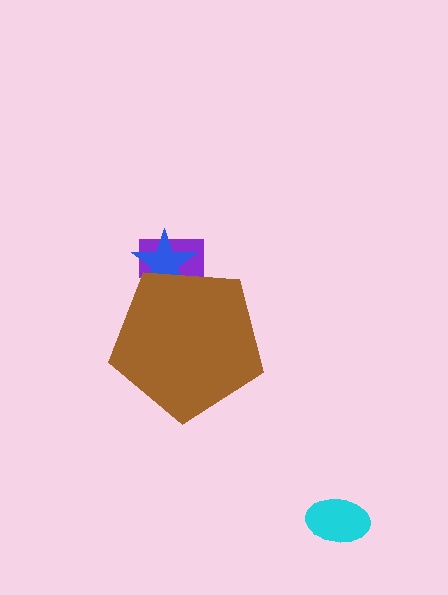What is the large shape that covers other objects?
A brown pentagon.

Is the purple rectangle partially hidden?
Yes, the purple rectangle is partially hidden behind the brown pentagon.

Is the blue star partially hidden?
Yes, the blue star is partially hidden behind the brown pentagon.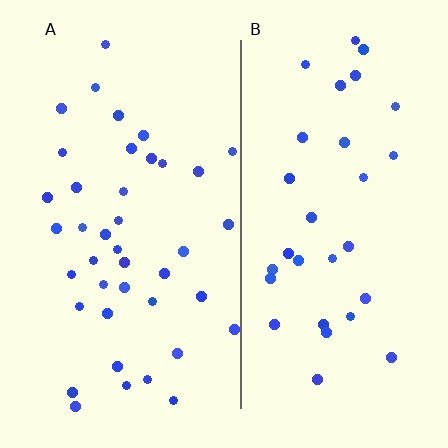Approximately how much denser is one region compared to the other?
Approximately 1.3× — region A over region B.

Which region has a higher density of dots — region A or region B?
A (the left).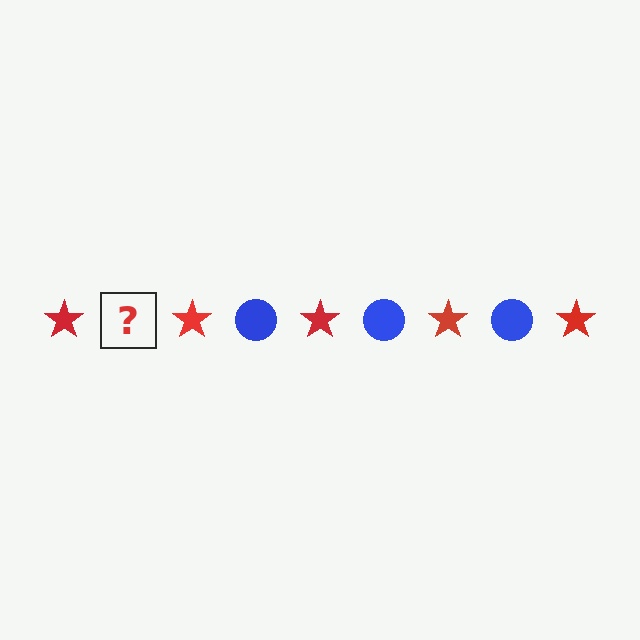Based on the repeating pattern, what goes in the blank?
The blank should be a blue circle.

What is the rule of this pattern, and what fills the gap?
The rule is that the pattern alternates between red star and blue circle. The gap should be filled with a blue circle.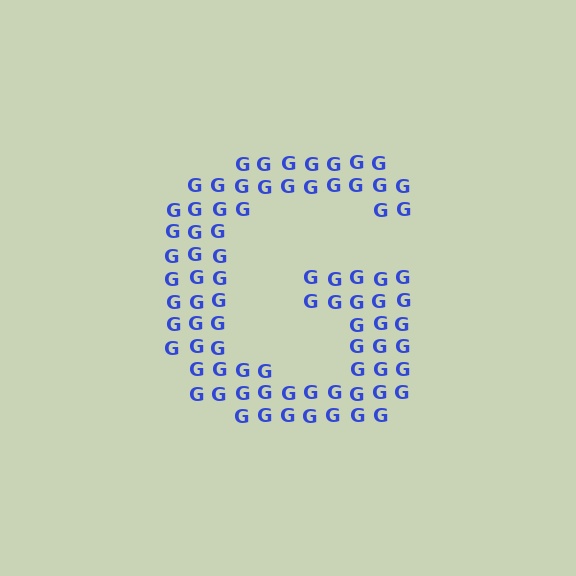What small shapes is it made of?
It is made of small letter G's.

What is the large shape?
The large shape is the letter G.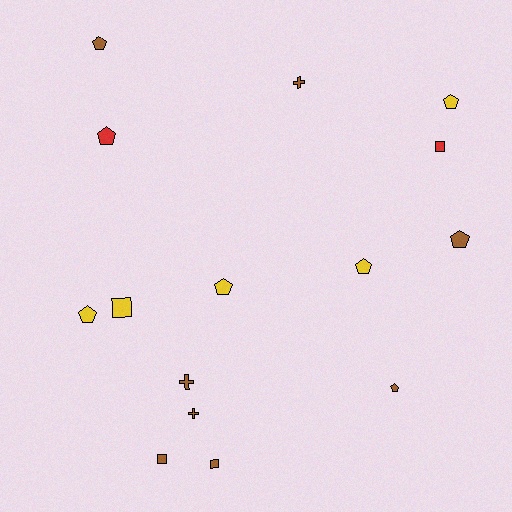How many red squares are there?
There is 1 red square.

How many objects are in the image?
There are 15 objects.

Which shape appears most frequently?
Pentagon, with 8 objects.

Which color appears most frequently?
Brown, with 8 objects.